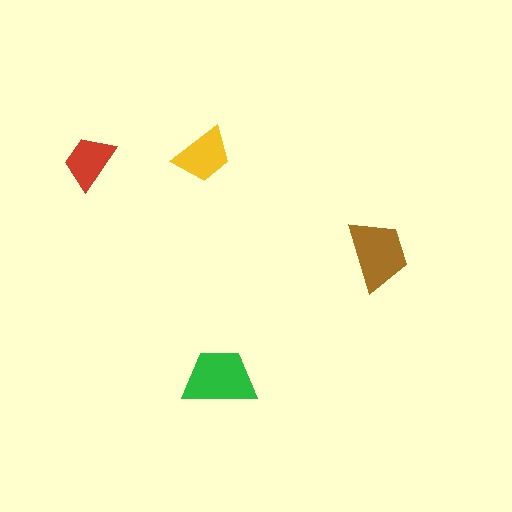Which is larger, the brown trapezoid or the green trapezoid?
The green one.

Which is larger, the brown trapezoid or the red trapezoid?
The brown one.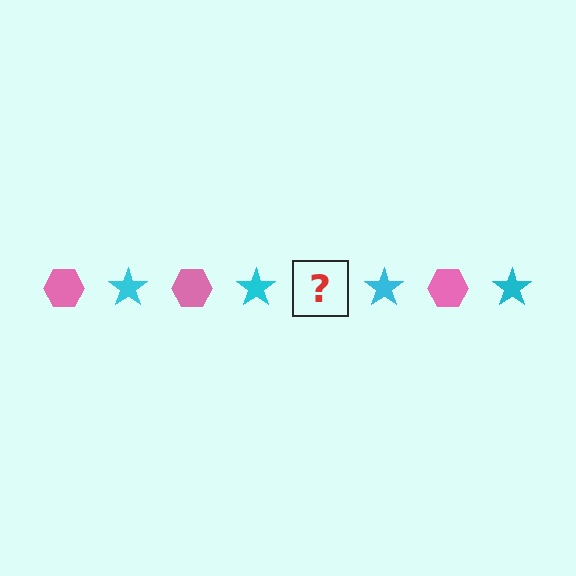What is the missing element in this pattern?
The missing element is a pink hexagon.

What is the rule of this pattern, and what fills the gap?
The rule is that the pattern alternates between pink hexagon and cyan star. The gap should be filled with a pink hexagon.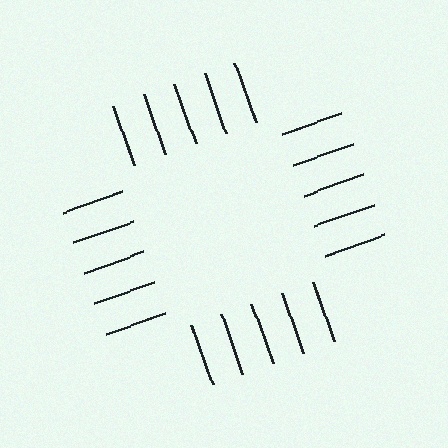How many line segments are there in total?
20 — 5 along each of the 4 edges.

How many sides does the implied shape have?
4 sides — the line-ends trace a square.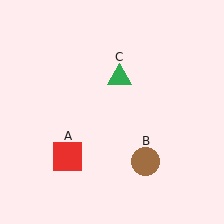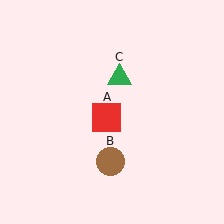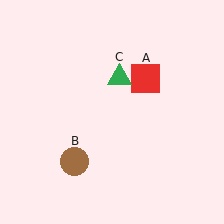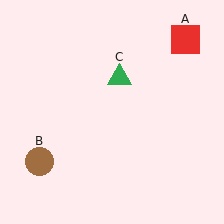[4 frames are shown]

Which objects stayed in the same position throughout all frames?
Green triangle (object C) remained stationary.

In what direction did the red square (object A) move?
The red square (object A) moved up and to the right.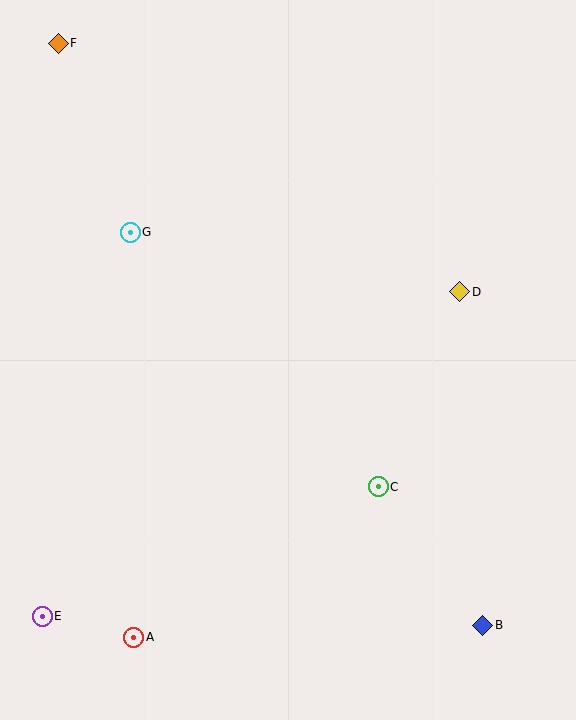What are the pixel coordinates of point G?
Point G is at (130, 232).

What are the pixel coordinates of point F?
Point F is at (58, 43).